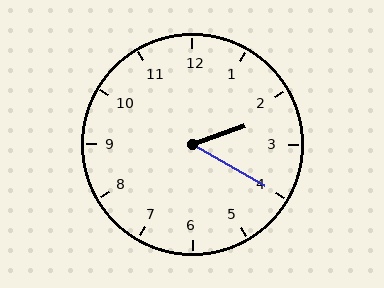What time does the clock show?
2:20.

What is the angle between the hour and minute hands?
Approximately 50 degrees.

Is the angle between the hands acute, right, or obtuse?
It is acute.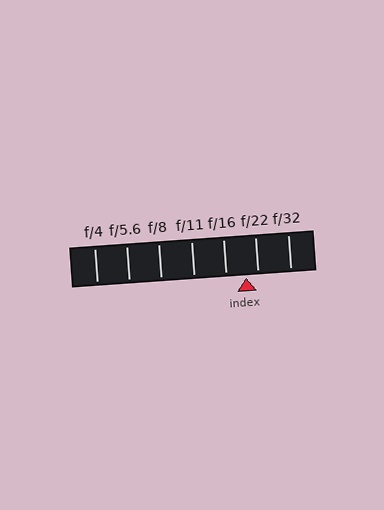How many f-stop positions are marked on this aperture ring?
There are 7 f-stop positions marked.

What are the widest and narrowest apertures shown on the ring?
The widest aperture shown is f/4 and the narrowest is f/32.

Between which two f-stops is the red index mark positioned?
The index mark is between f/16 and f/22.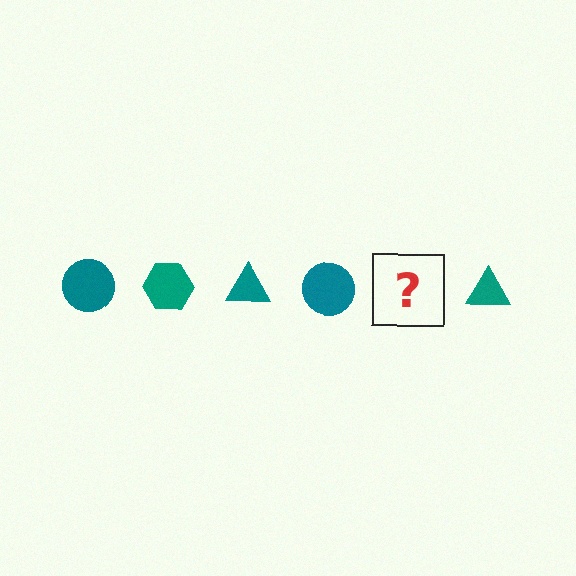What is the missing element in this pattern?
The missing element is a teal hexagon.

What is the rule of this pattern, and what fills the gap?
The rule is that the pattern cycles through circle, hexagon, triangle shapes in teal. The gap should be filled with a teal hexagon.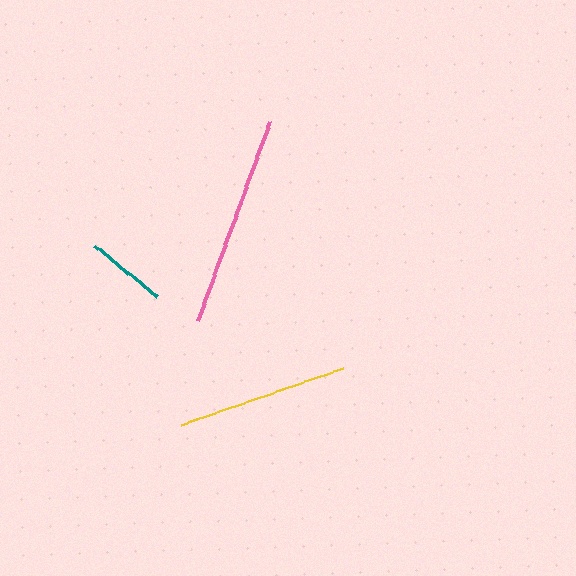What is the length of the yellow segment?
The yellow segment is approximately 171 pixels long.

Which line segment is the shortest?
The teal line is the shortest at approximately 81 pixels.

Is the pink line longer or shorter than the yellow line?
The pink line is longer than the yellow line.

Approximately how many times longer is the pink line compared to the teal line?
The pink line is approximately 2.6 times the length of the teal line.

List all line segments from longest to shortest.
From longest to shortest: pink, yellow, teal.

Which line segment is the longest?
The pink line is the longest at approximately 212 pixels.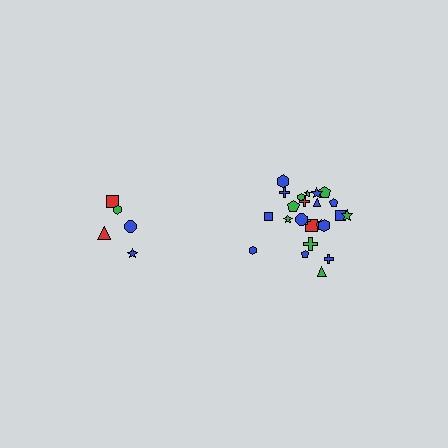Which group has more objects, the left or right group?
The right group.